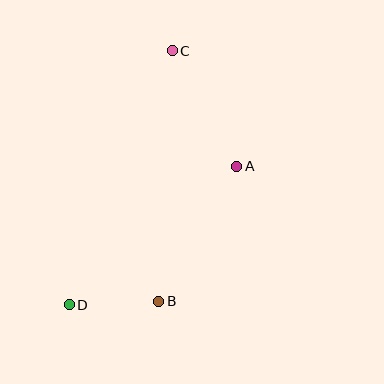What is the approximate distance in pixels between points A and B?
The distance between A and B is approximately 156 pixels.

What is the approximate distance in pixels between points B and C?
The distance between B and C is approximately 251 pixels.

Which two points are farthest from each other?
Points C and D are farthest from each other.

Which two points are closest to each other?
Points B and D are closest to each other.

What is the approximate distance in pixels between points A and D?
The distance between A and D is approximately 218 pixels.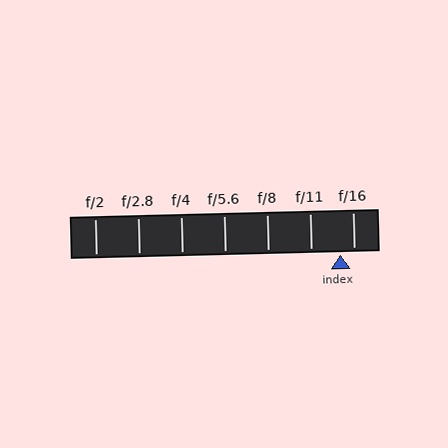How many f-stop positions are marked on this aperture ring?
There are 7 f-stop positions marked.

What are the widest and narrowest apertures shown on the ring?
The widest aperture shown is f/2 and the narrowest is f/16.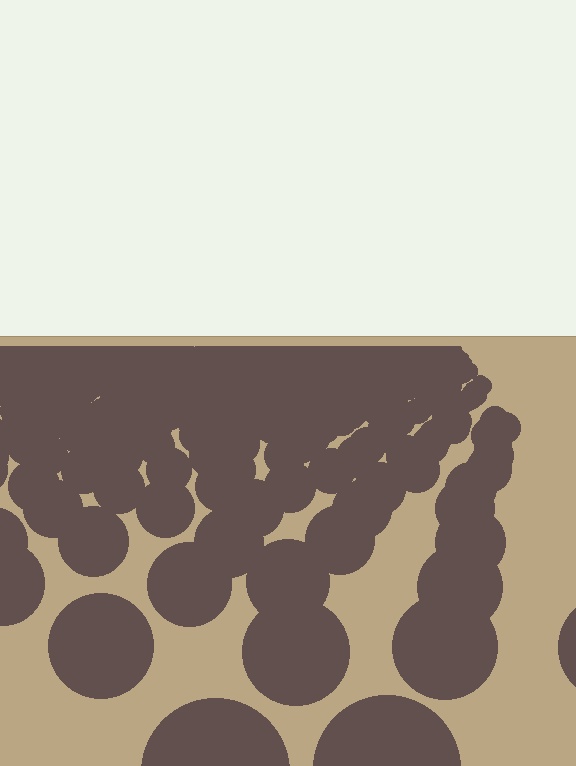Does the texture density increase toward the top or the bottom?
Density increases toward the top.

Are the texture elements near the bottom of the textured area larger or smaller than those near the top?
Larger. Near the bottom, elements are closer to the viewer and appear at a bigger on-screen size.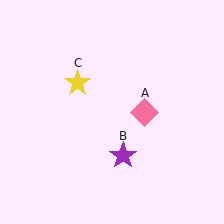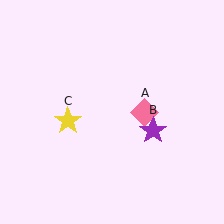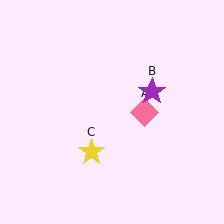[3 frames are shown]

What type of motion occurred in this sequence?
The purple star (object B), yellow star (object C) rotated counterclockwise around the center of the scene.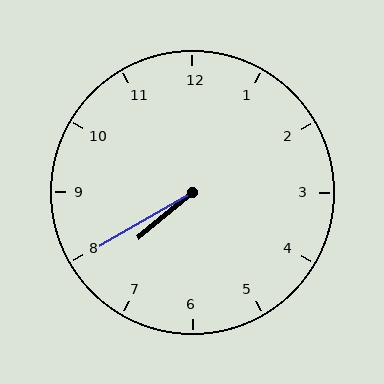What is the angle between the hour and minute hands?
Approximately 10 degrees.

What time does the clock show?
7:40.